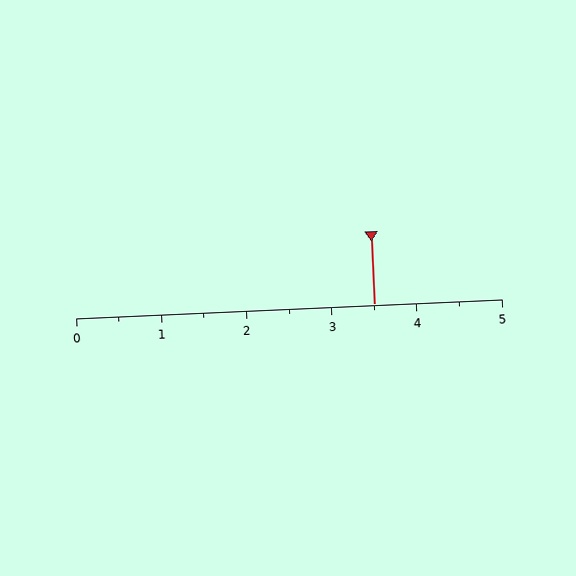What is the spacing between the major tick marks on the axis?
The major ticks are spaced 1 apart.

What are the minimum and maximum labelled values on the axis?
The axis runs from 0 to 5.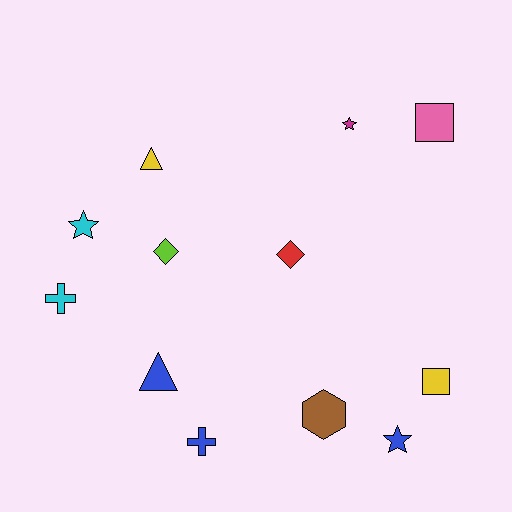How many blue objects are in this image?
There are 3 blue objects.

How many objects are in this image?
There are 12 objects.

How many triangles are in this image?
There are 2 triangles.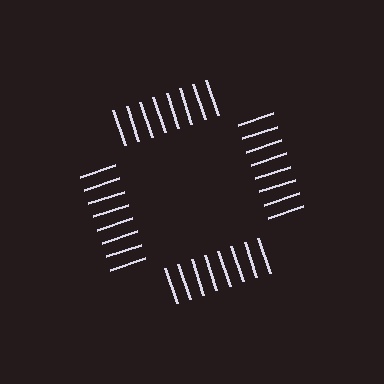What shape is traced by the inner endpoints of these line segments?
An illusory square — the line segments terminate on its edges but no continuous stroke is drawn.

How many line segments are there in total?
32 — 8 along each of the 4 edges.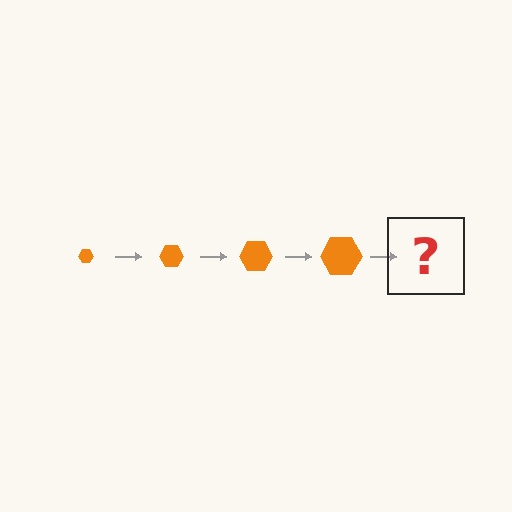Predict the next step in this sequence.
The next step is an orange hexagon, larger than the previous one.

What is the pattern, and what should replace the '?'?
The pattern is that the hexagon gets progressively larger each step. The '?' should be an orange hexagon, larger than the previous one.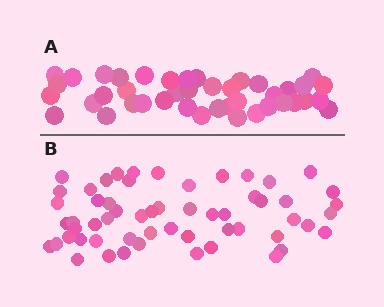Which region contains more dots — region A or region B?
Region B (the bottom region) has more dots.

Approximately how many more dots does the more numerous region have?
Region B has approximately 15 more dots than region A.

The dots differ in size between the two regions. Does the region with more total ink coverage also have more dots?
No. Region A has more total ink coverage because its dots are larger, but region B actually contains more individual dots. Total area can be misleading — the number of items is what matters here.